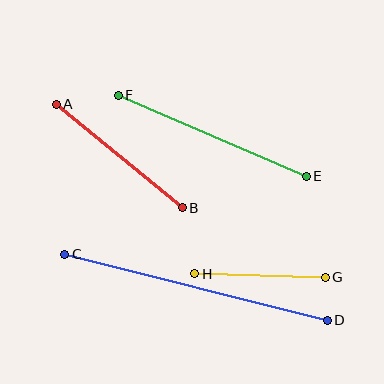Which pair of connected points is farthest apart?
Points C and D are farthest apart.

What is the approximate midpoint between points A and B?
The midpoint is at approximately (119, 156) pixels.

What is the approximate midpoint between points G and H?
The midpoint is at approximately (260, 276) pixels.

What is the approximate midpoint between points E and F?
The midpoint is at approximately (212, 136) pixels.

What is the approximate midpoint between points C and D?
The midpoint is at approximately (196, 287) pixels.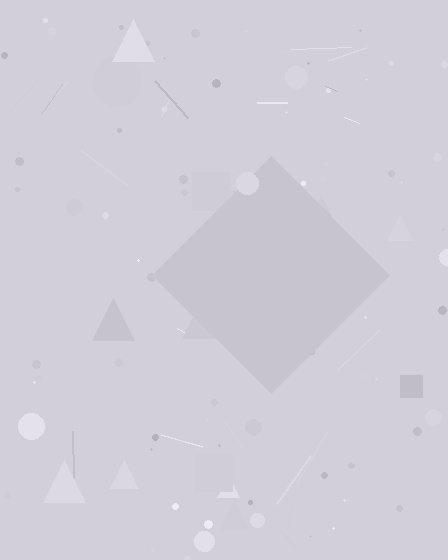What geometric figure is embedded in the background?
A diamond is embedded in the background.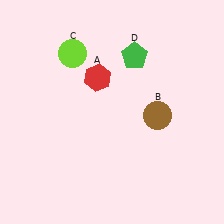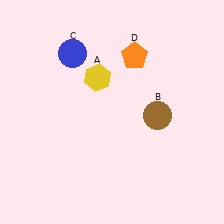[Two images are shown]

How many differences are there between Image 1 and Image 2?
There are 3 differences between the two images.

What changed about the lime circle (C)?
In Image 1, C is lime. In Image 2, it changed to blue.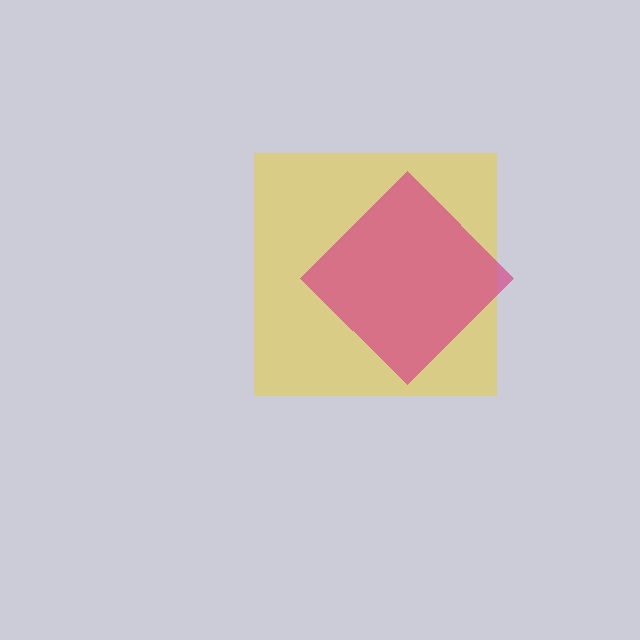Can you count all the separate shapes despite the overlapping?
Yes, there are 2 separate shapes.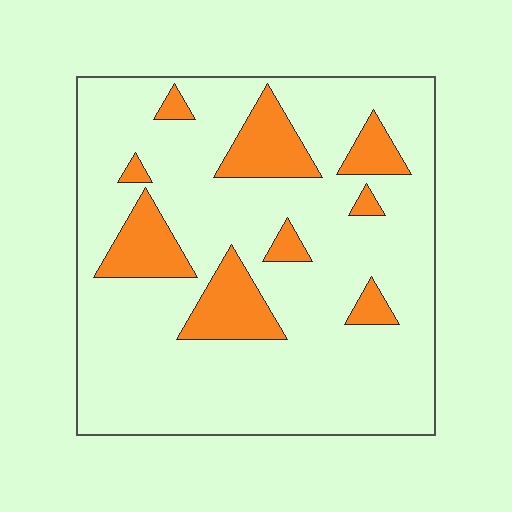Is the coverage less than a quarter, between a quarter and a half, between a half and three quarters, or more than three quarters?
Less than a quarter.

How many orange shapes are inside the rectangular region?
9.